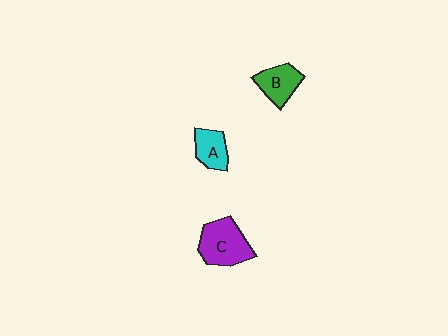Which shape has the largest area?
Shape C (purple).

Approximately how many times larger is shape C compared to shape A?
Approximately 1.7 times.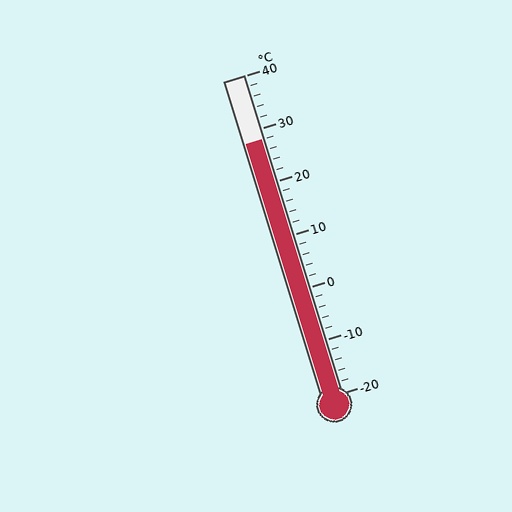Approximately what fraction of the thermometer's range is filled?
The thermometer is filled to approximately 80% of its range.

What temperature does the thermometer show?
The thermometer shows approximately 28°C.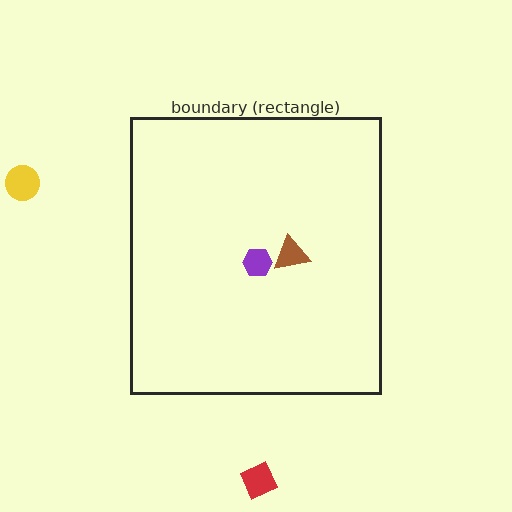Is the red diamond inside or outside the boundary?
Outside.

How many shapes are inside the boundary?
2 inside, 2 outside.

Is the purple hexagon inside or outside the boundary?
Inside.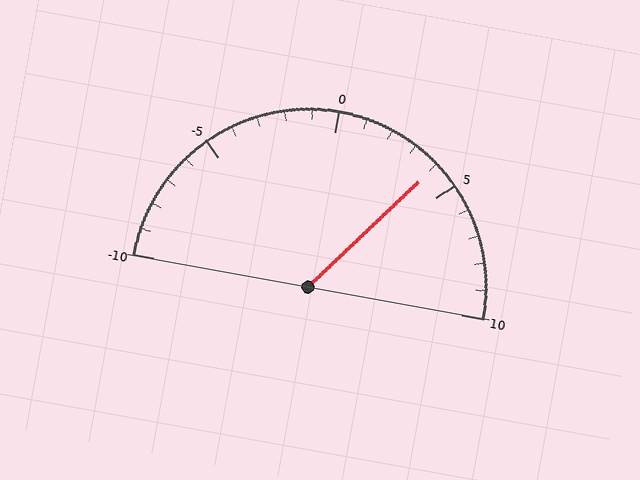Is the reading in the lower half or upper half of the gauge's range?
The reading is in the upper half of the range (-10 to 10).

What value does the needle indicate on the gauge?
The needle indicates approximately 4.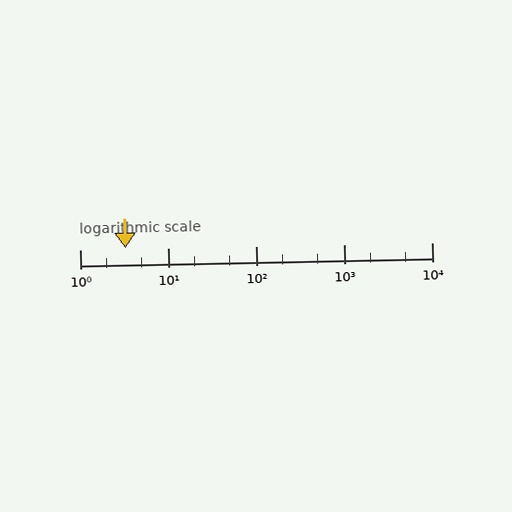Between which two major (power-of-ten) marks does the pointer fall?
The pointer is between 1 and 10.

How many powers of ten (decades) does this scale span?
The scale spans 4 decades, from 1 to 10000.